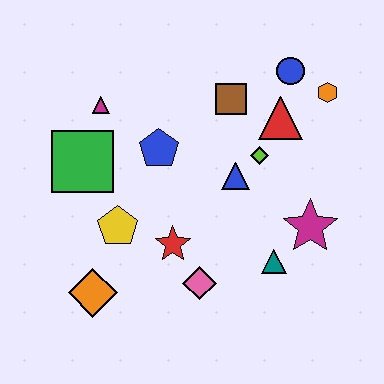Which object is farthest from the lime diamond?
The orange diamond is farthest from the lime diamond.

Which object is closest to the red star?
The pink diamond is closest to the red star.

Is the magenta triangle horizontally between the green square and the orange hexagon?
Yes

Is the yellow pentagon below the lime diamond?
Yes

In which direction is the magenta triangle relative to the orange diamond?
The magenta triangle is above the orange diamond.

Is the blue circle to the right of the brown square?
Yes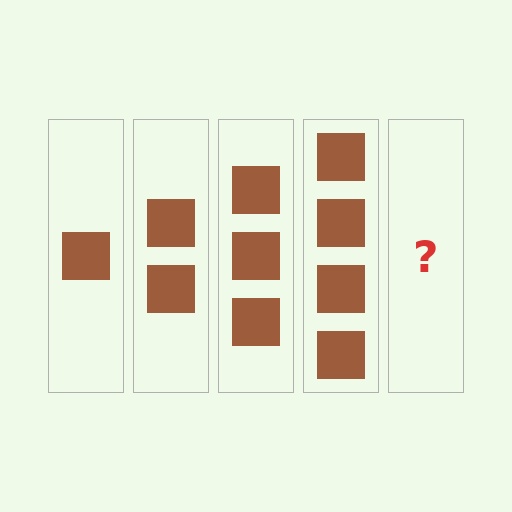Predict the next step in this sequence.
The next step is 5 squares.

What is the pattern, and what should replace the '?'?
The pattern is that each step adds one more square. The '?' should be 5 squares.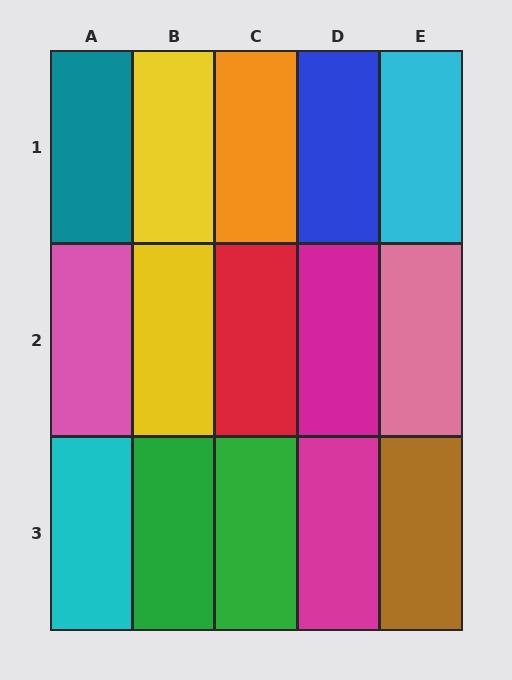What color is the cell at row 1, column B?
Yellow.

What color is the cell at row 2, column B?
Yellow.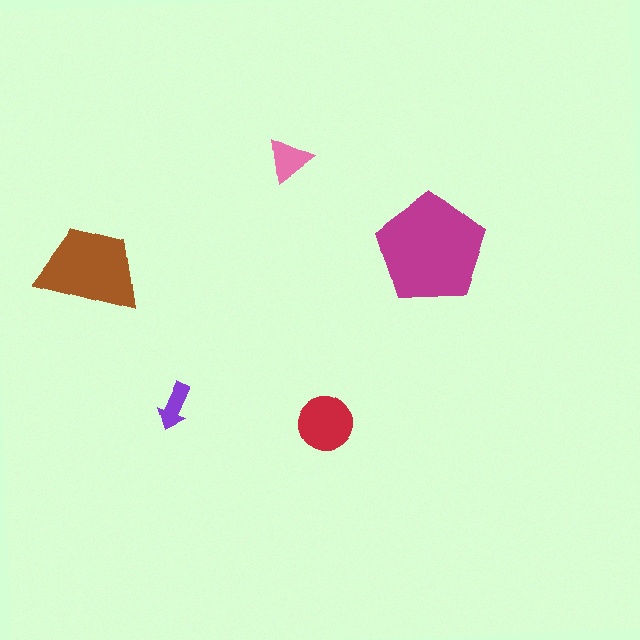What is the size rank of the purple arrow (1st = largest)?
5th.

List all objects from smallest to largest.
The purple arrow, the pink triangle, the red circle, the brown trapezoid, the magenta pentagon.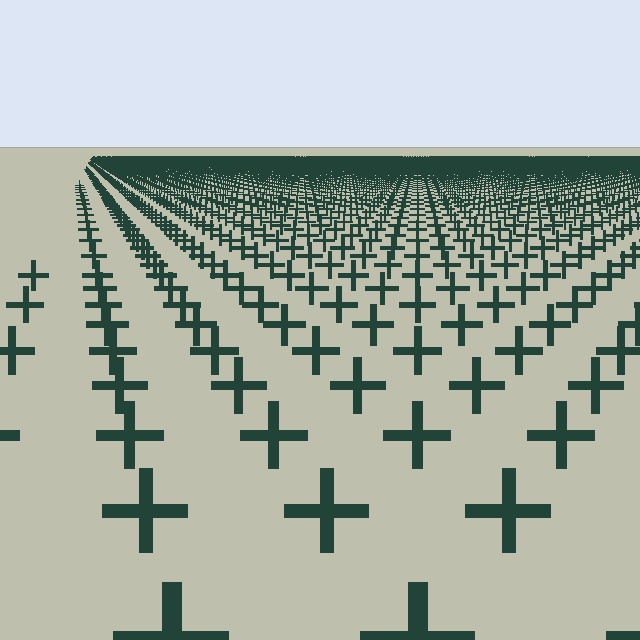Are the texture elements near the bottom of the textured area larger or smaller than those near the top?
Larger. Near the bottom, elements are closer to the viewer and appear at a bigger on-screen size.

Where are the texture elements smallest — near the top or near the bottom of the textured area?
Near the top.